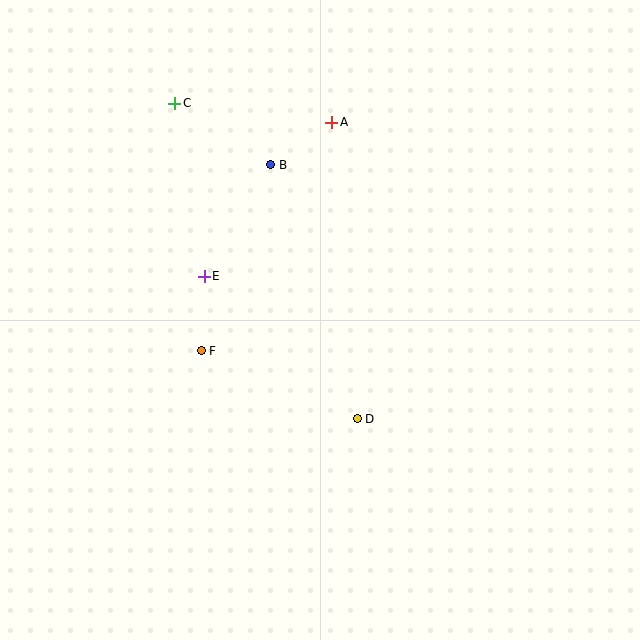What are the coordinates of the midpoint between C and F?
The midpoint between C and F is at (188, 227).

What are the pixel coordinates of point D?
Point D is at (357, 419).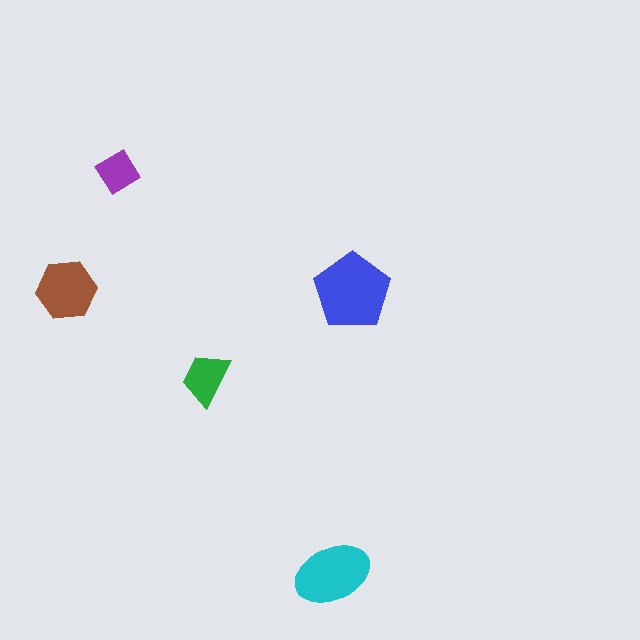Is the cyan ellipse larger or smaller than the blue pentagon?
Smaller.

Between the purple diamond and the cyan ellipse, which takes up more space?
The cyan ellipse.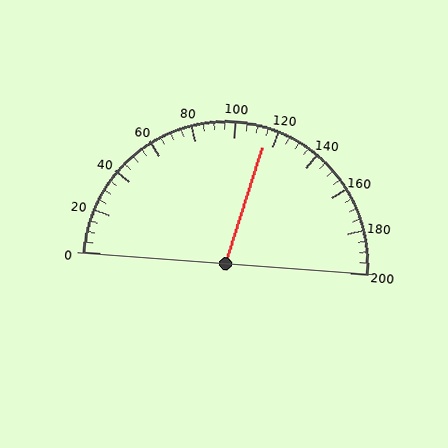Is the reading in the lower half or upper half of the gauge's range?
The reading is in the upper half of the range (0 to 200).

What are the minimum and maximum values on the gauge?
The gauge ranges from 0 to 200.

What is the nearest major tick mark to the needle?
The nearest major tick mark is 120.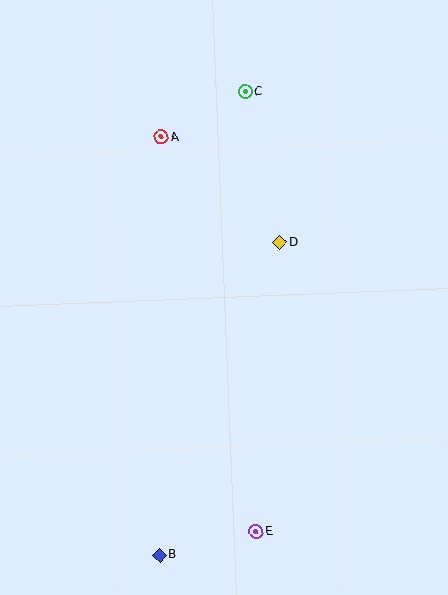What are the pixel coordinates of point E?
Point E is at (256, 532).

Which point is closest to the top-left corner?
Point A is closest to the top-left corner.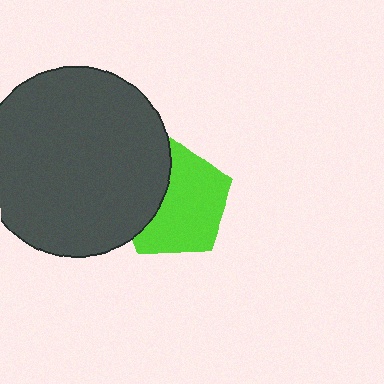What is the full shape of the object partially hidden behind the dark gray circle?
The partially hidden object is a lime pentagon.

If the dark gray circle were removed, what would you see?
You would see the complete lime pentagon.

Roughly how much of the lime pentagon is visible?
Most of it is visible (roughly 66%).